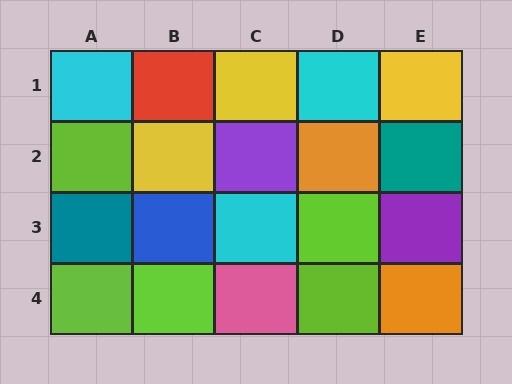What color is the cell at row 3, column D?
Lime.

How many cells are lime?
5 cells are lime.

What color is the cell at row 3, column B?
Blue.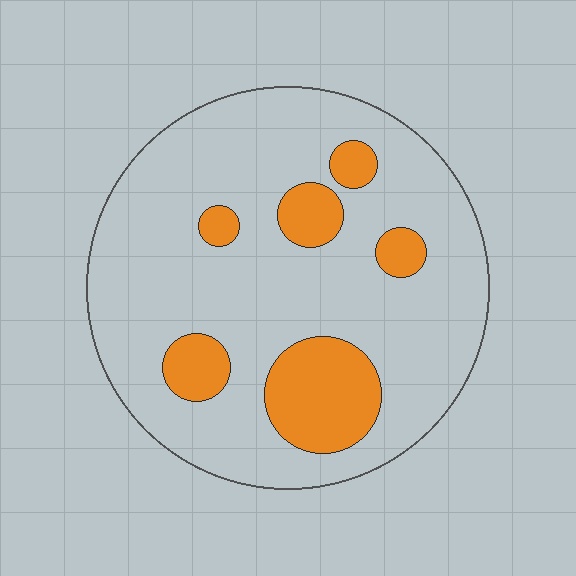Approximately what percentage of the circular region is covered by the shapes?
Approximately 20%.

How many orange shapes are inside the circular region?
6.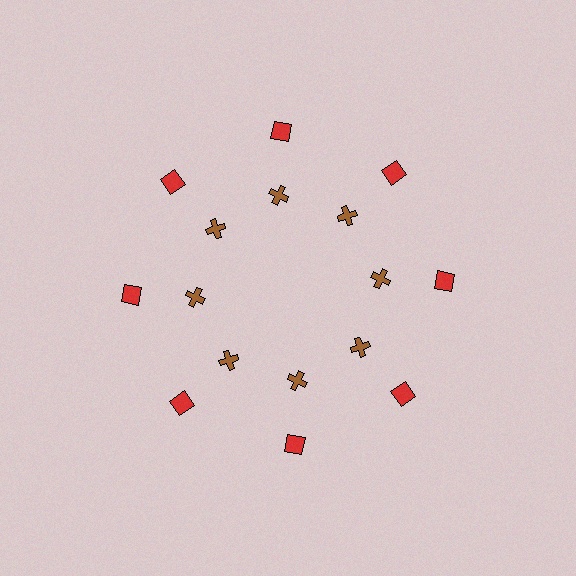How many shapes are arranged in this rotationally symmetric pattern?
There are 16 shapes, arranged in 8 groups of 2.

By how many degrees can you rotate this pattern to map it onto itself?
The pattern maps onto itself every 45 degrees of rotation.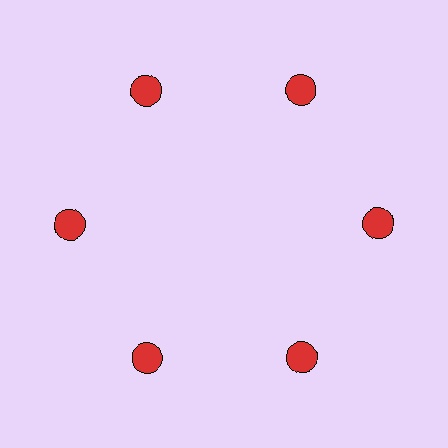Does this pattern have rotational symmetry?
Yes, this pattern has 6-fold rotational symmetry. It looks the same after rotating 60 degrees around the center.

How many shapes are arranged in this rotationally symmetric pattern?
There are 6 shapes, arranged in 6 groups of 1.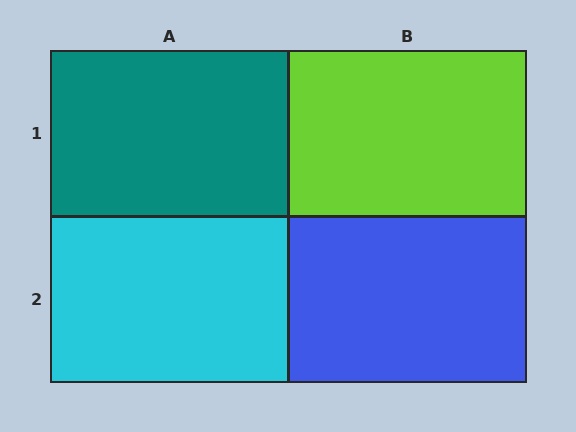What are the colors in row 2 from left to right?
Cyan, blue.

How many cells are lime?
1 cell is lime.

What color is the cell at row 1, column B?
Lime.